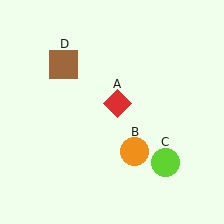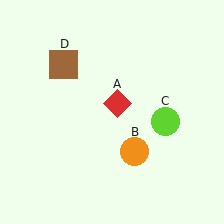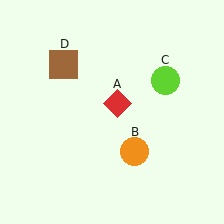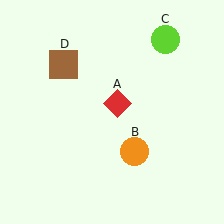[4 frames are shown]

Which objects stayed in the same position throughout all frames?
Red diamond (object A) and orange circle (object B) and brown square (object D) remained stationary.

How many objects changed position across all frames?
1 object changed position: lime circle (object C).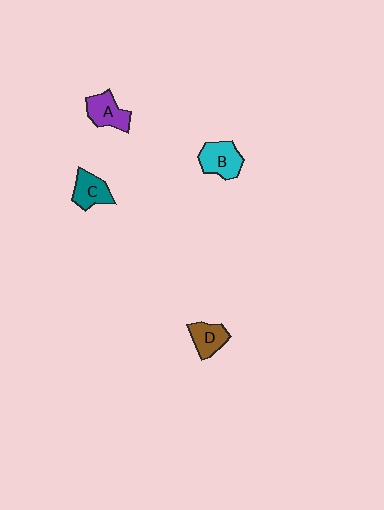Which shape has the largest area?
Shape B (cyan).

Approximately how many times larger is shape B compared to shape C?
Approximately 1.2 times.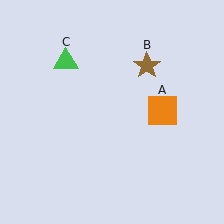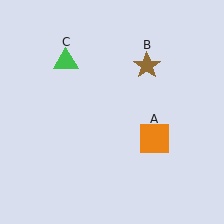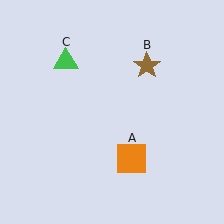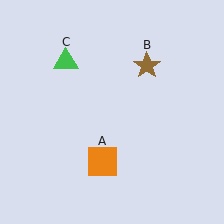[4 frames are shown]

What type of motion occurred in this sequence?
The orange square (object A) rotated clockwise around the center of the scene.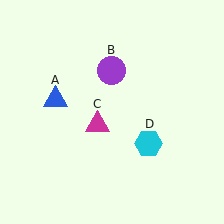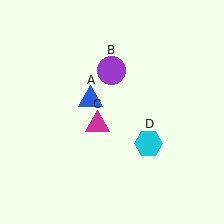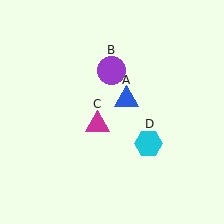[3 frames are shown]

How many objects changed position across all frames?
1 object changed position: blue triangle (object A).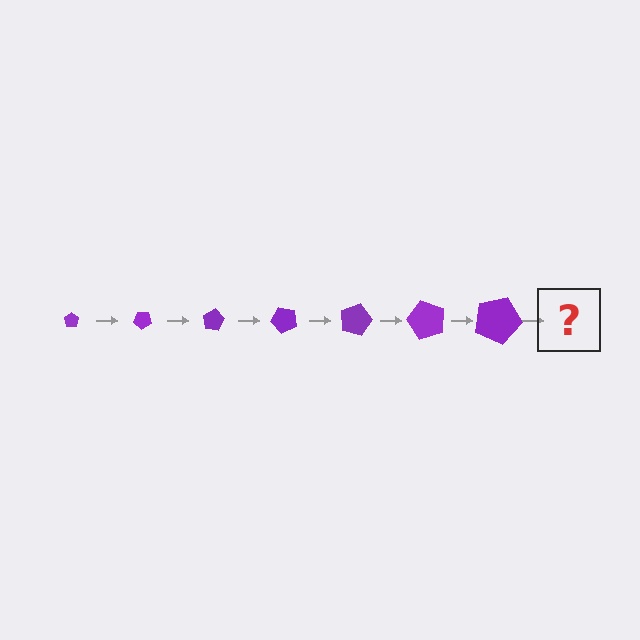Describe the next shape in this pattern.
It should be a pentagon, larger than the previous one and rotated 280 degrees from the start.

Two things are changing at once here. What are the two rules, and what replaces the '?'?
The two rules are that the pentagon grows larger each step and it rotates 40 degrees each step. The '?' should be a pentagon, larger than the previous one and rotated 280 degrees from the start.